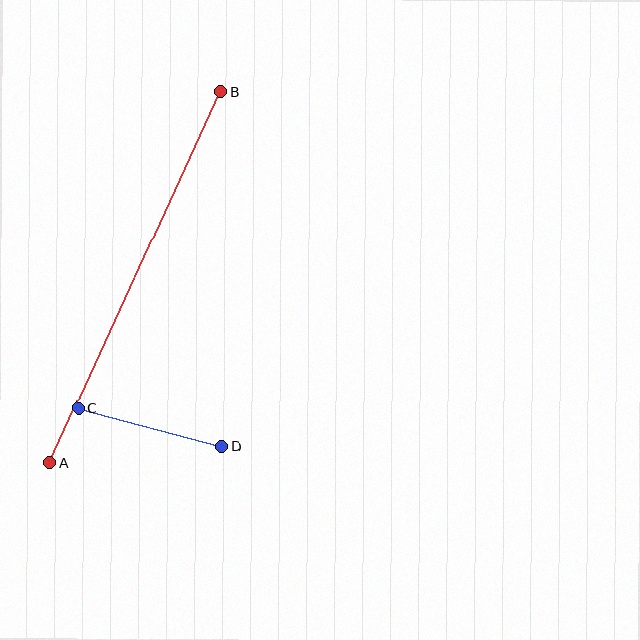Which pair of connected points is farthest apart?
Points A and B are farthest apart.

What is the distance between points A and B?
The distance is approximately 408 pixels.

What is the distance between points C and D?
The distance is approximately 149 pixels.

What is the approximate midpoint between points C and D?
The midpoint is at approximately (151, 427) pixels.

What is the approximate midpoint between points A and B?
The midpoint is at approximately (135, 277) pixels.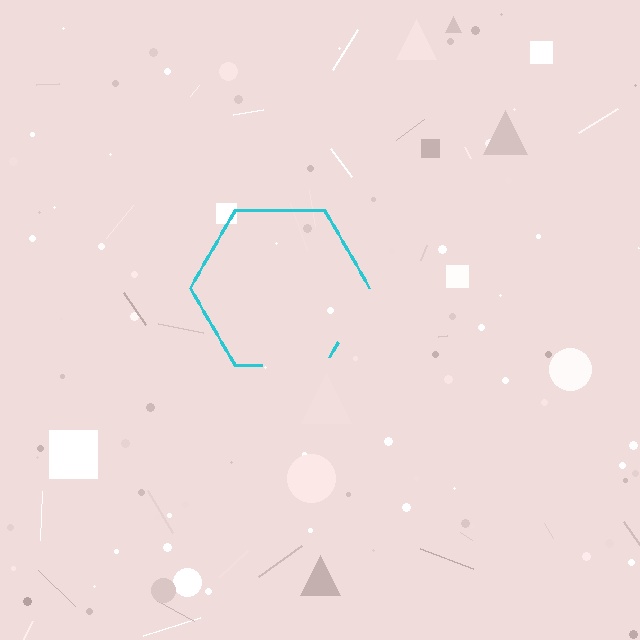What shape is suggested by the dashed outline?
The dashed outline suggests a hexagon.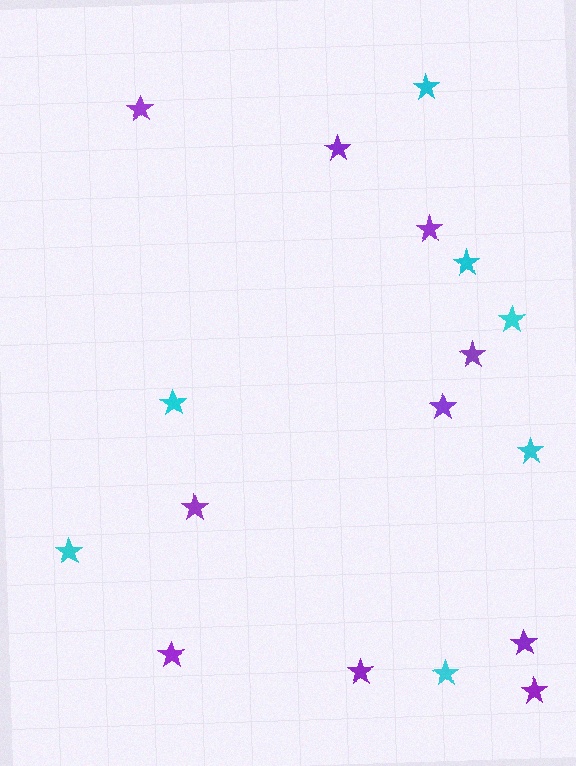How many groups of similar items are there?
There are 2 groups: one group of cyan stars (7) and one group of purple stars (10).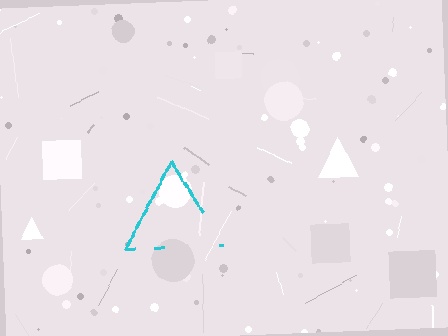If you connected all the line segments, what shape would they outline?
They would outline a triangle.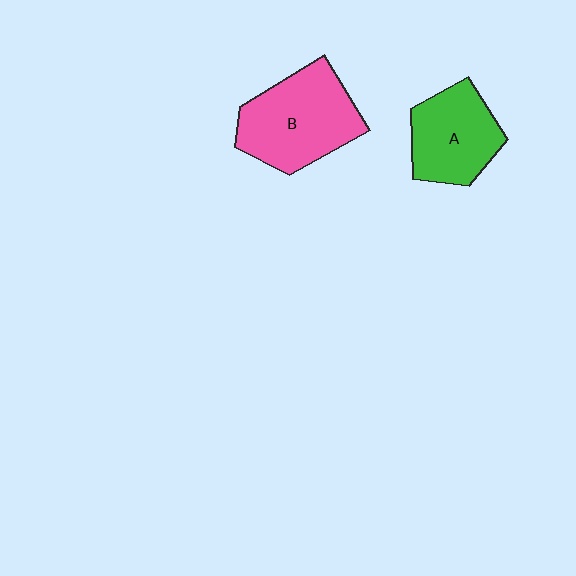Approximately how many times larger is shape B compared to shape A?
Approximately 1.3 times.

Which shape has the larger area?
Shape B (pink).